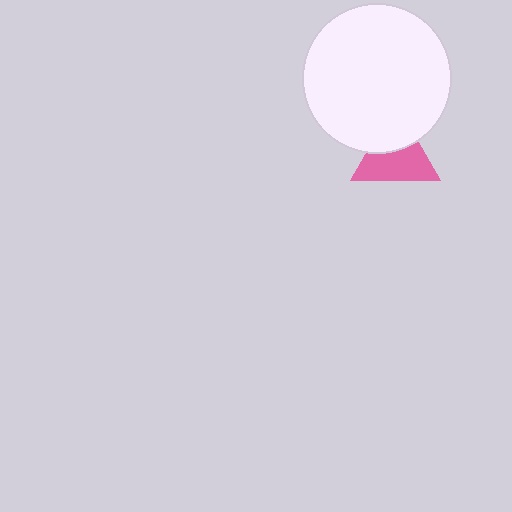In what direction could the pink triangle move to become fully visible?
The pink triangle could move down. That would shift it out from behind the white circle entirely.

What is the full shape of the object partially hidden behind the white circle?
The partially hidden object is a pink triangle.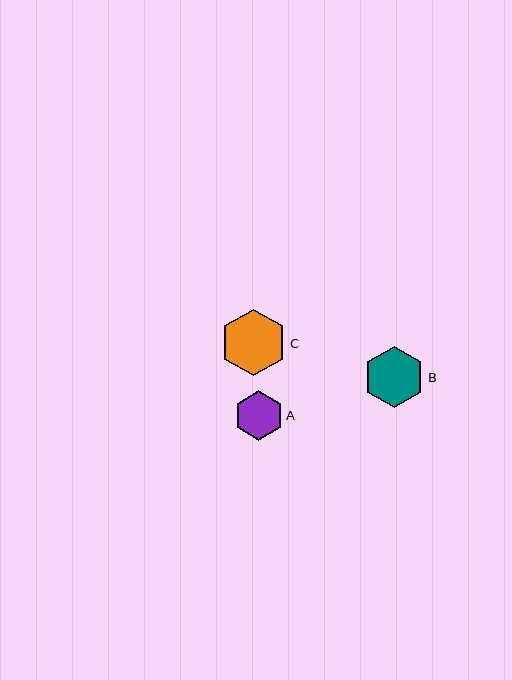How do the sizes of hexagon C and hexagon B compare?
Hexagon C and hexagon B are approximately the same size.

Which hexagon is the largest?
Hexagon C is the largest with a size of approximately 66 pixels.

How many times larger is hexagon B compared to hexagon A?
Hexagon B is approximately 1.3 times the size of hexagon A.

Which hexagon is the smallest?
Hexagon A is the smallest with a size of approximately 49 pixels.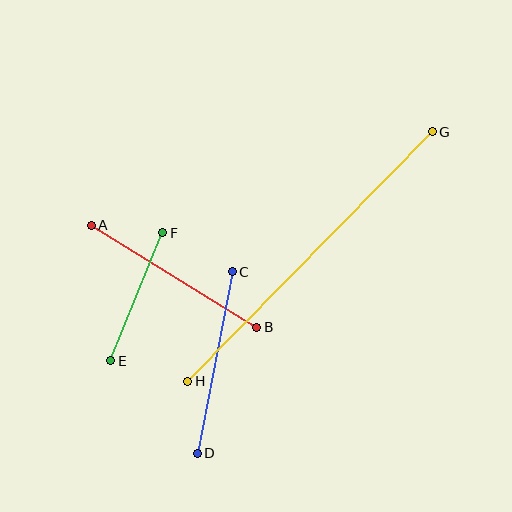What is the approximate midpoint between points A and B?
The midpoint is at approximately (174, 276) pixels.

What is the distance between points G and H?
The distance is approximately 349 pixels.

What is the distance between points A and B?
The distance is approximately 194 pixels.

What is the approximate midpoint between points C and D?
The midpoint is at approximately (215, 363) pixels.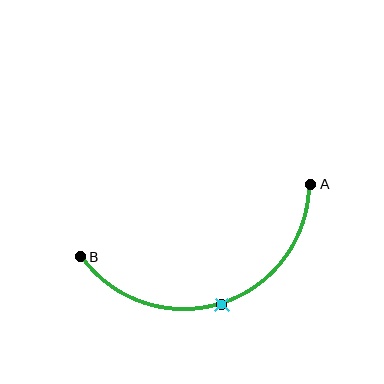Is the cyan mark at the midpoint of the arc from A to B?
Yes. The cyan mark lies on the arc at equal arc-length from both A and B — it is the arc midpoint.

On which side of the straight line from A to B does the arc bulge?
The arc bulges below the straight line connecting A and B.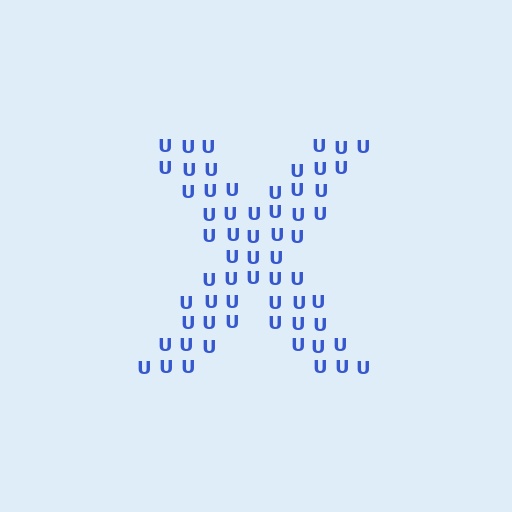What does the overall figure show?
The overall figure shows the letter X.